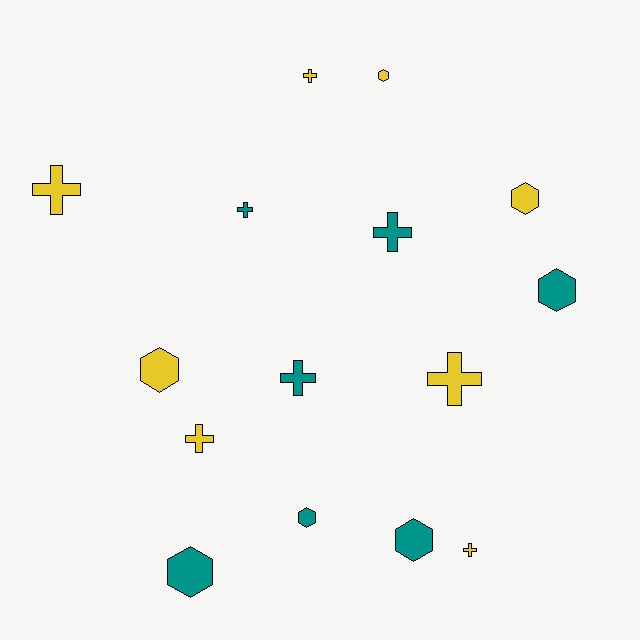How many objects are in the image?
There are 15 objects.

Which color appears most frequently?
Yellow, with 8 objects.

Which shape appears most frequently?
Cross, with 8 objects.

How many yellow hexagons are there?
There are 3 yellow hexagons.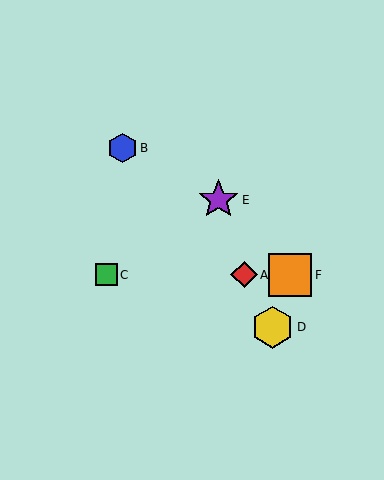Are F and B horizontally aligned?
No, F is at y≈275 and B is at y≈148.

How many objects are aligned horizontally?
3 objects (A, C, F) are aligned horizontally.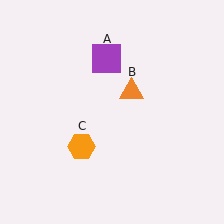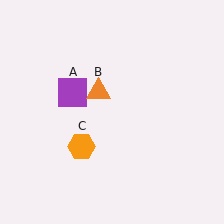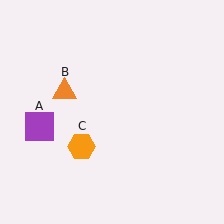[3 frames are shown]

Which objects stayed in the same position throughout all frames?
Orange hexagon (object C) remained stationary.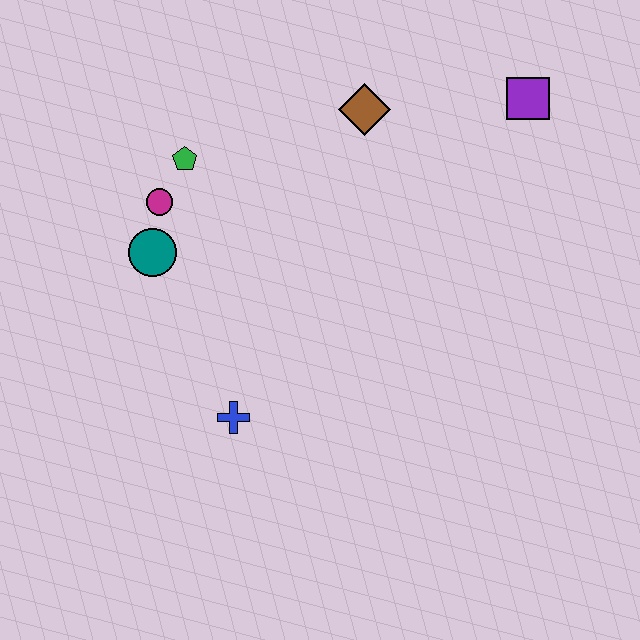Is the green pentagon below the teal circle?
No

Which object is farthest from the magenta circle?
The purple square is farthest from the magenta circle.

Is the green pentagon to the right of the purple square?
No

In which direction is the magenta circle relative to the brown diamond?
The magenta circle is to the left of the brown diamond.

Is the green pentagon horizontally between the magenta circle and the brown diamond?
Yes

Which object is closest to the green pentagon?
The magenta circle is closest to the green pentagon.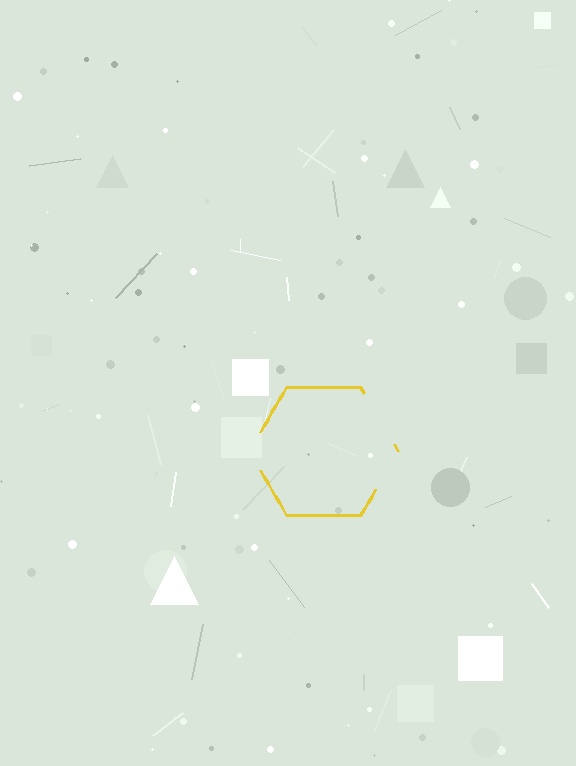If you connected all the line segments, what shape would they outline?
They would outline a hexagon.